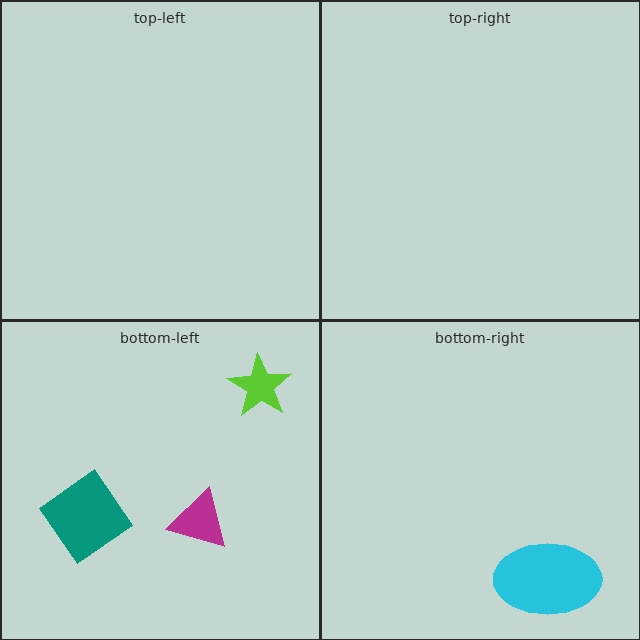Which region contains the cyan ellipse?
The bottom-right region.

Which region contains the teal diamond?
The bottom-left region.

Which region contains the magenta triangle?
The bottom-left region.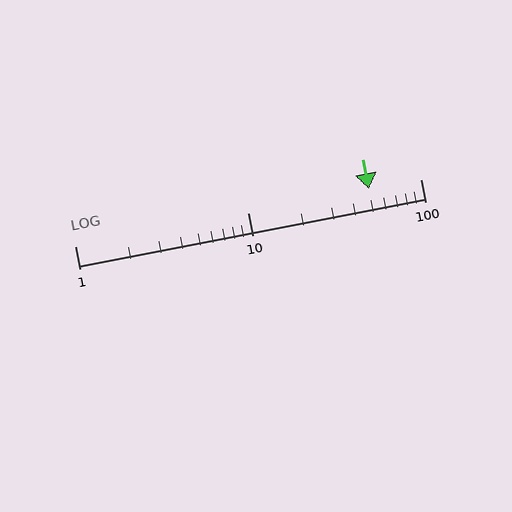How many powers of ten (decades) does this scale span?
The scale spans 2 decades, from 1 to 100.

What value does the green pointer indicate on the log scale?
The pointer indicates approximately 50.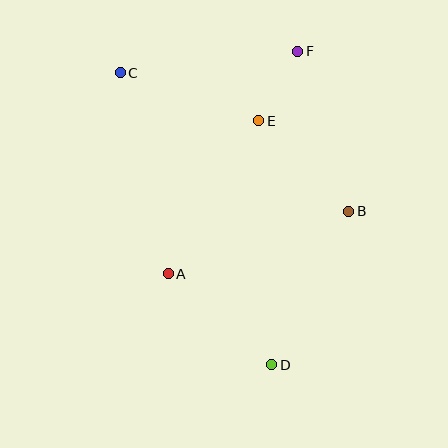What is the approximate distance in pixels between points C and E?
The distance between C and E is approximately 147 pixels.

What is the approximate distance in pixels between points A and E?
The distance between A and E is approximately 178 pixels.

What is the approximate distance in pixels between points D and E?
The distance between D and E is approximately 244 pixels.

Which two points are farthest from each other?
Points C and D are farthest from each other.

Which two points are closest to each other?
Points E and F are closest to each other.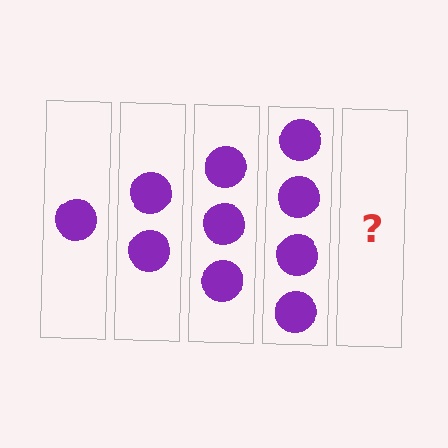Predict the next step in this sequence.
The next step is 5 circles.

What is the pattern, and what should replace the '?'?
The pattern is that each step adds one more circle. The '?' should be 5 circles.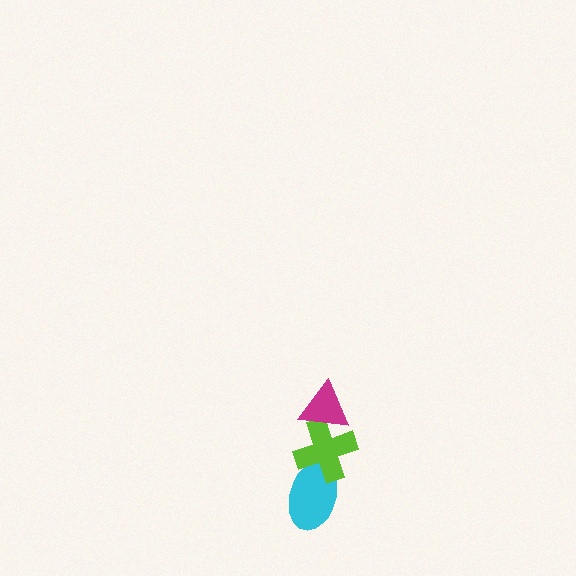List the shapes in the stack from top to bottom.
From top to bottom: the magenta triangle, the lime cross, the cyan ellipse.